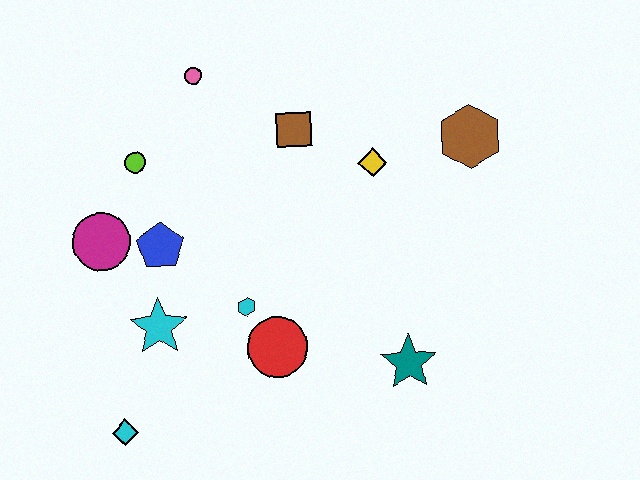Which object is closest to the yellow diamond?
The brown square is closest to the yellow diamond.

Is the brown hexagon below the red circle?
No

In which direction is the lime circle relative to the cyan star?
The lime circle is above the cyan star.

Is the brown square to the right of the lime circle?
Yes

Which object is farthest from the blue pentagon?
The brown hexagon is farthest from the blue pentagon.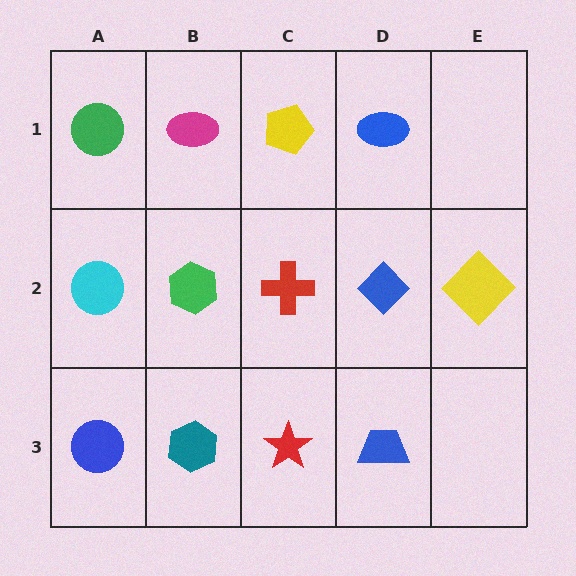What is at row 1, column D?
A blue ellipse.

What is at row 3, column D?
A blue trapezoid.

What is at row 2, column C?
A red cross.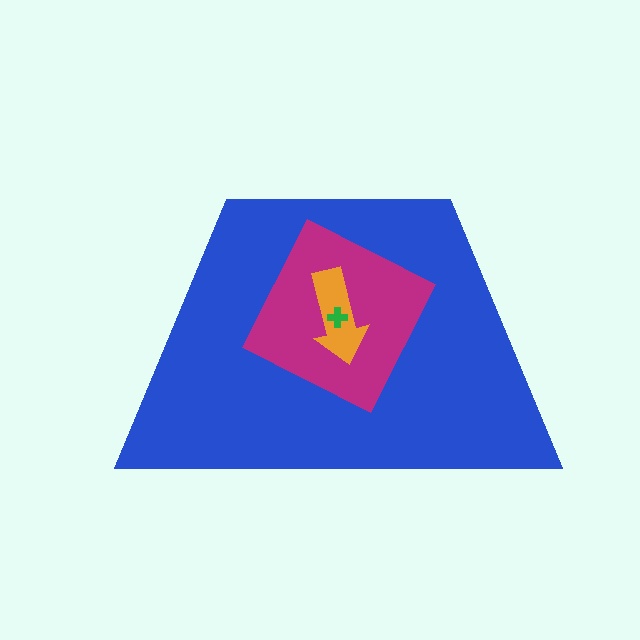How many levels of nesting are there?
4.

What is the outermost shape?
The blue trapezoid.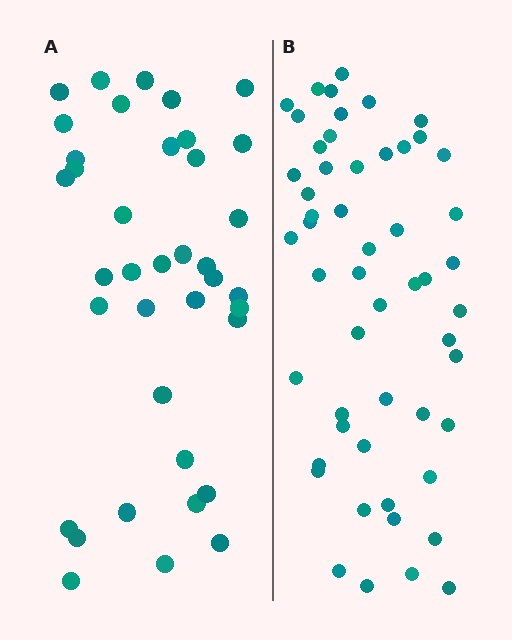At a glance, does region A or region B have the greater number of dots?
Region B (the right region) has more dots.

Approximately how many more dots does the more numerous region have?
Region B has approximately 15 more dots than region A.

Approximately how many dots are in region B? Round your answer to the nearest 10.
About 50 dots. (The exact count is 53, which rounds to 50.)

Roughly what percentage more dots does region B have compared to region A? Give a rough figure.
About 40% more.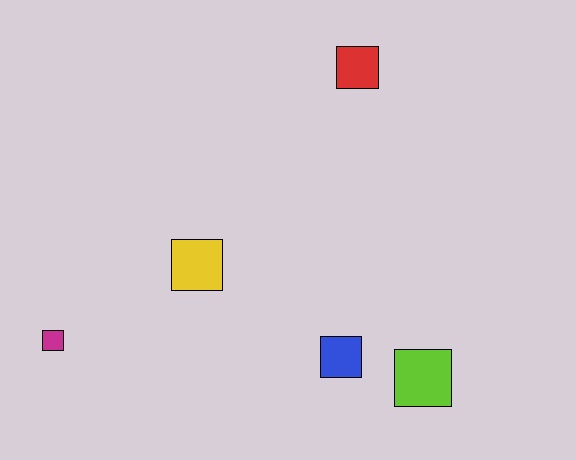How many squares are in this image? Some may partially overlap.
There are 5 squares.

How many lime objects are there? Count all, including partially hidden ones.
There is 1 lime object.